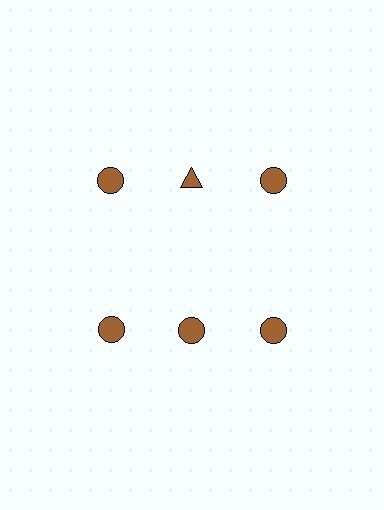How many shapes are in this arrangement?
There are 6 shapes arranged in a grid pattern.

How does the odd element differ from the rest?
It has a different shape: triangle instead of circle.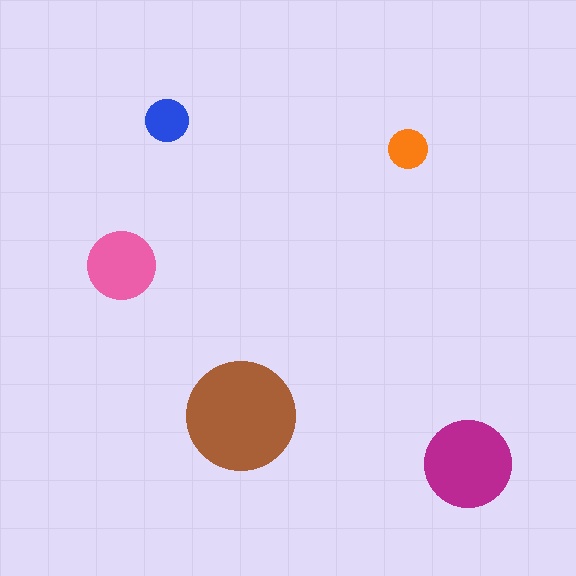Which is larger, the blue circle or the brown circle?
The brown one.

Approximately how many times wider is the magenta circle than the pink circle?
About 1.5 times wider.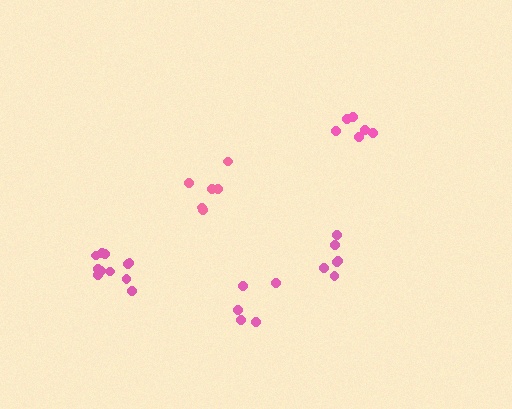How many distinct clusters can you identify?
There are 5 distinct clusters.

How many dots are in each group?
Group 1: 5 dots, Group 2: 6 dots, Group 3: 6 dots, Group 4: 11 dots, Group 5: 6 dots (34 total).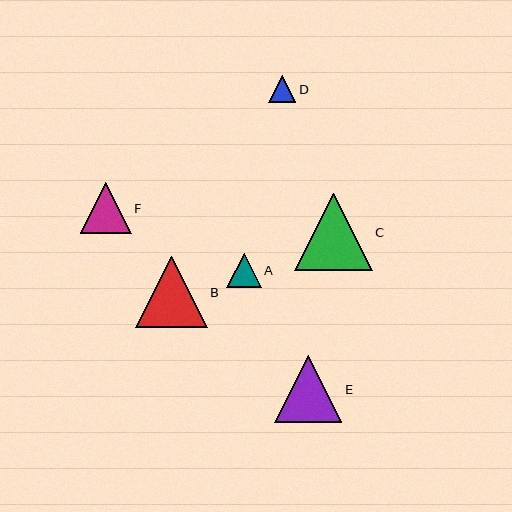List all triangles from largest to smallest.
From largest to smallest: C, B, E, F, A, D.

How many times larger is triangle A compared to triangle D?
Triangle A is approximately 1.3 times the size of triangle D.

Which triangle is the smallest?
Triangle D is the smallest with a size of approximately 27 pixels.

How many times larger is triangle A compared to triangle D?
Triangle A is approximately 1.3 times the size of triangle D.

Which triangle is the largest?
Triangle C is the largest with a size of approximately 77 pixels.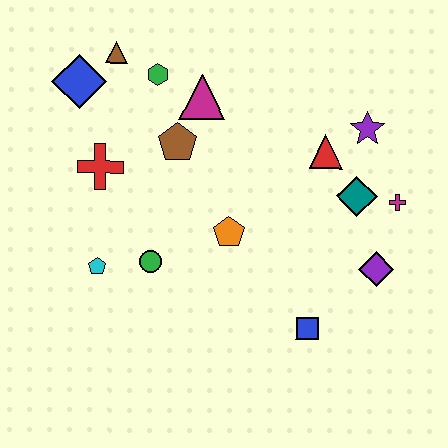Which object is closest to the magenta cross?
The teal diamond is closest to the magenta cross.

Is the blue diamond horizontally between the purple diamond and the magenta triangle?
No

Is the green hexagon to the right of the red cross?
Yes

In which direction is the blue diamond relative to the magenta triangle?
The blue diamond is to the left of the magenta triangle.